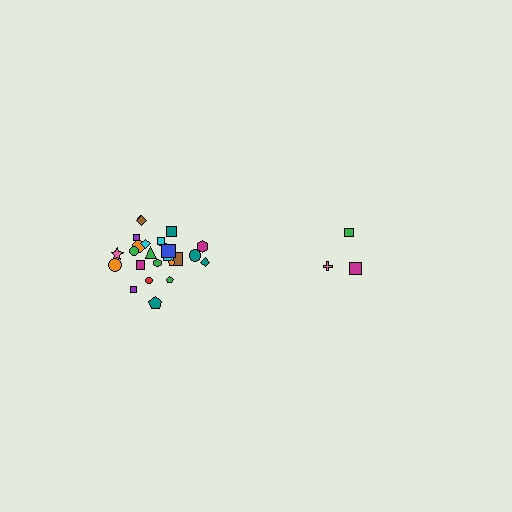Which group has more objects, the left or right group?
The left group.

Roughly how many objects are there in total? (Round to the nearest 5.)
Roughly 30 objects in total.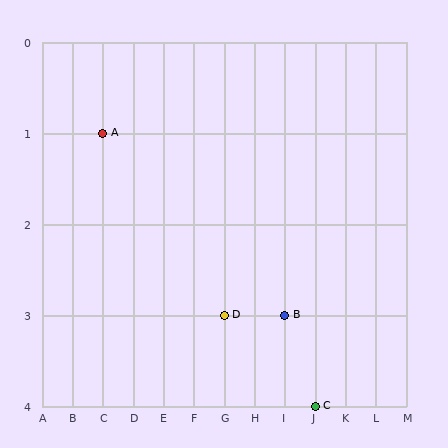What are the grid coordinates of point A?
Point A is at grid coordinates (C, 1).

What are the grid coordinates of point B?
Point B is at grid coordinates (I, 3).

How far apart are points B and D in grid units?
Points B and D are 2 columns apart.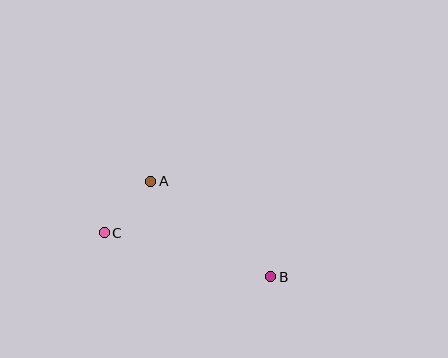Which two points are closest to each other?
Points A and C are closest to each other.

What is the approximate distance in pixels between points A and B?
The distance between A and B is approximately 153 pixels.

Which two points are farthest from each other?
Points B and C are farthest from each other.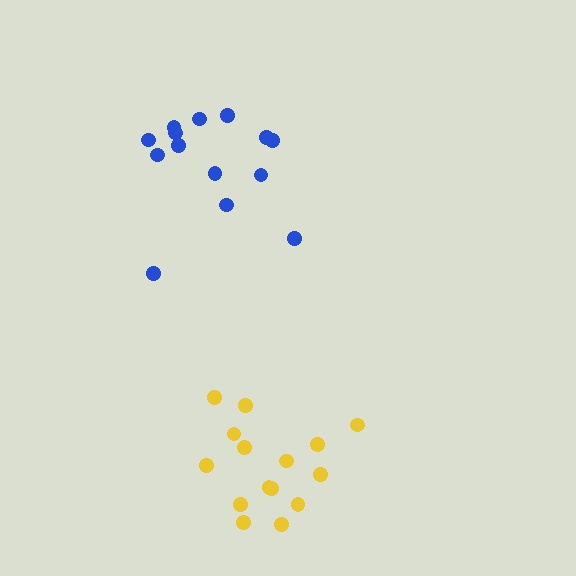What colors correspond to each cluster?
The clusters are colored: yellow, blue.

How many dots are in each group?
Group 1: 15 dots, Group 2: 14 dots (29 total).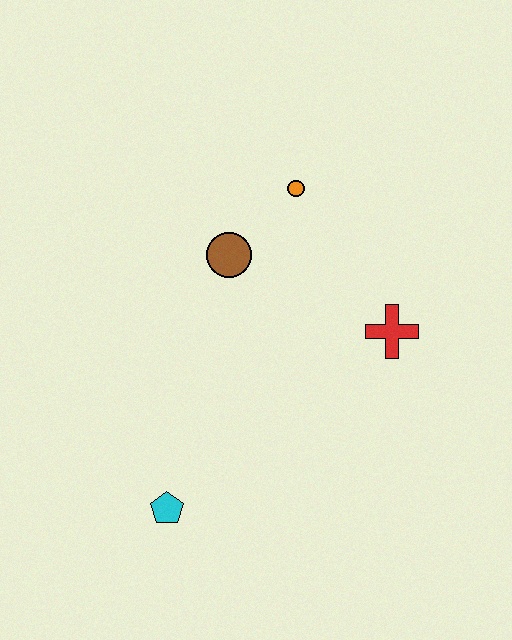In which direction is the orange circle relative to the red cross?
The orange circle is above the red cross.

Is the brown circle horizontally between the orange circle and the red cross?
No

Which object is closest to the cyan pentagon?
The brown circle is closest to the cyan pentagon.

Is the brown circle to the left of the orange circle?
Yes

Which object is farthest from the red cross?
The cyan pentagon is farthest from the red cross.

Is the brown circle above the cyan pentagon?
Yes